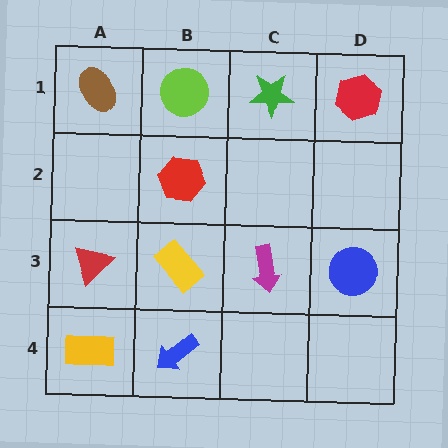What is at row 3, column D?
A blue circle.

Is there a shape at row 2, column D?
No, that cell is empty.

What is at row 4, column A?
A yellow rectangle.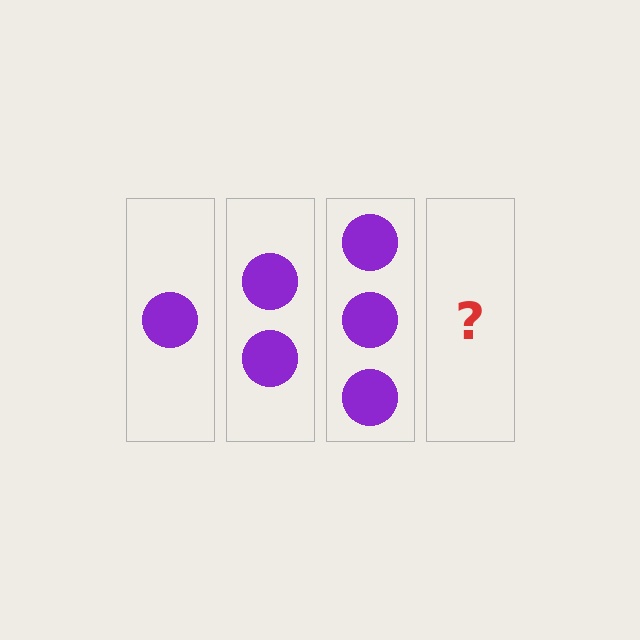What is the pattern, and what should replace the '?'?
The pattern is that each step adds one more circle. The '?' should be 4 circles.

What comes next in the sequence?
The next element should be 4 circles.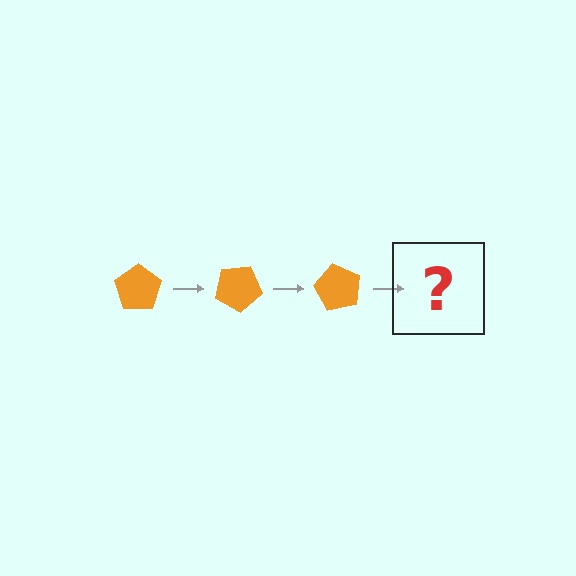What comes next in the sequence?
The next element should be an orange pentagon rotated 90 degrees.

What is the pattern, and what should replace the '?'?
The pattern is that the pentagon rotates 30 degrees each step. The '?' should be an orange pentagon rotated 90 degrees.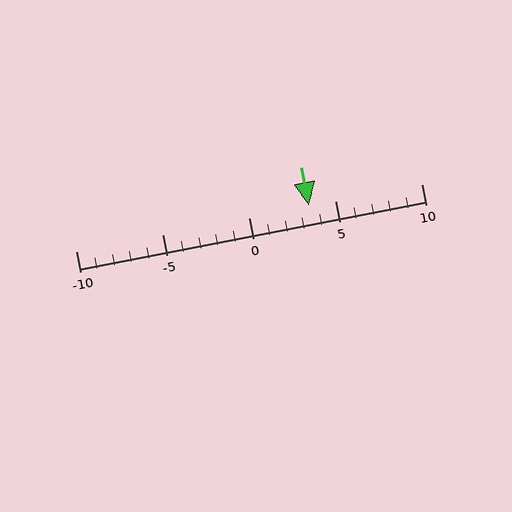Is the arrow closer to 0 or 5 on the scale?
The arrow is closer to 5.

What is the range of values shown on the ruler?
The ruler shows values from -10 to 10.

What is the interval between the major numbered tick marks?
The major tick marks are spaced 5 units apart.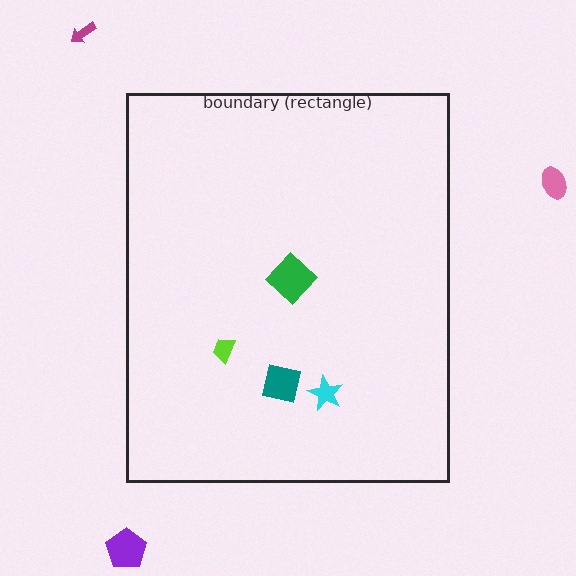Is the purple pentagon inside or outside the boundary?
Outside.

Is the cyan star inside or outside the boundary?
Inside.